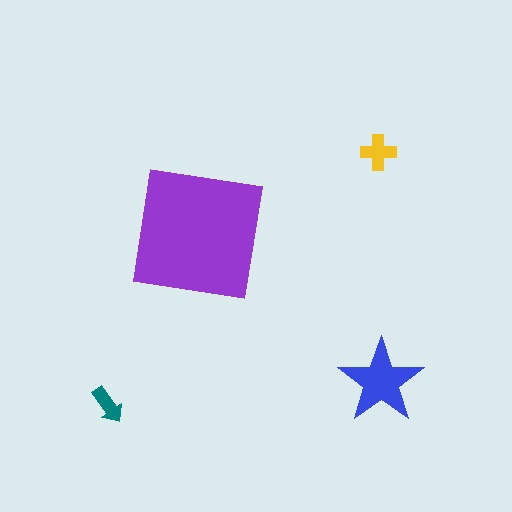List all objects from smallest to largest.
The teal arrow, the yellow cross, the blue star, the purple square.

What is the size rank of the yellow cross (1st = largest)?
3rd.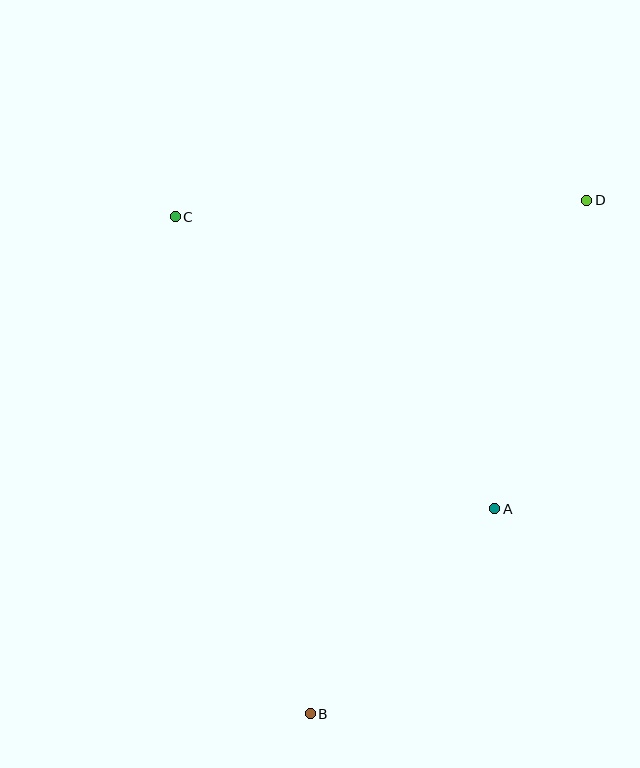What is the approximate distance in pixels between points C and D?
The distance between C and D is approximately 412 pixels.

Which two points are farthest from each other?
Points B and D are farthest from each other.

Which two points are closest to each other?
Points A and B are closest to each other.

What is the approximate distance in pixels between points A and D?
The distance between A and D is approximately 322 pixels.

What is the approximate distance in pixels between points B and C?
The distance between B and C is approximately 515 pixels.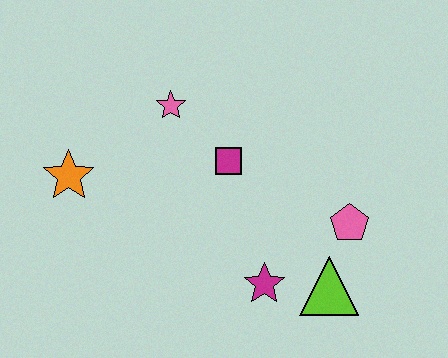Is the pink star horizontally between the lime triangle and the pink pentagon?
No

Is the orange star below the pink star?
Yes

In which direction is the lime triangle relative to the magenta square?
The lime triangle is below the magenta square.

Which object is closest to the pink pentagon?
The lime triangle is closest to the pink pentagon.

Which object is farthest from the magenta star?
The orange star is farthest from the magenta star.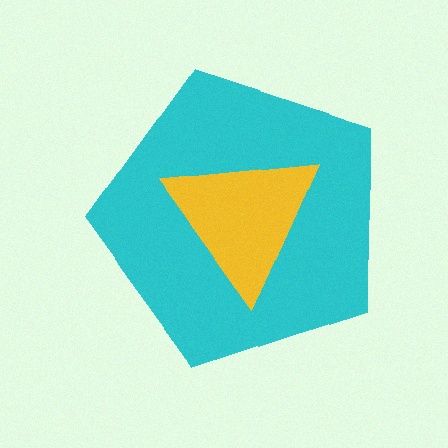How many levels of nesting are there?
2.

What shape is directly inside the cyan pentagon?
The yellow triangle.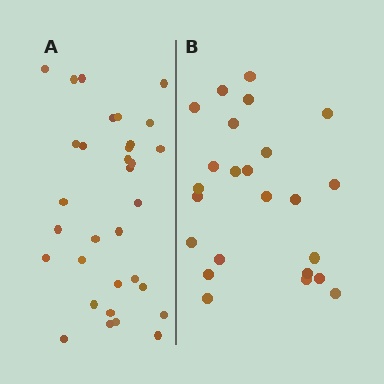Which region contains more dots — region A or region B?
Region A (the left region) has more dots.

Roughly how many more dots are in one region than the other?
Region A has roughly 8 or so more dots than region B.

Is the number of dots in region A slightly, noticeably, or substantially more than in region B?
Region A has noticeably more, but not dramatically so. The ratio is roughly 1.3 to 1.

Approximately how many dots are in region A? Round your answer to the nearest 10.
About 30 dots. (The exact count is 32, which rounds to 30.)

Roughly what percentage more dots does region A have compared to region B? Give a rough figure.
About 35% more.